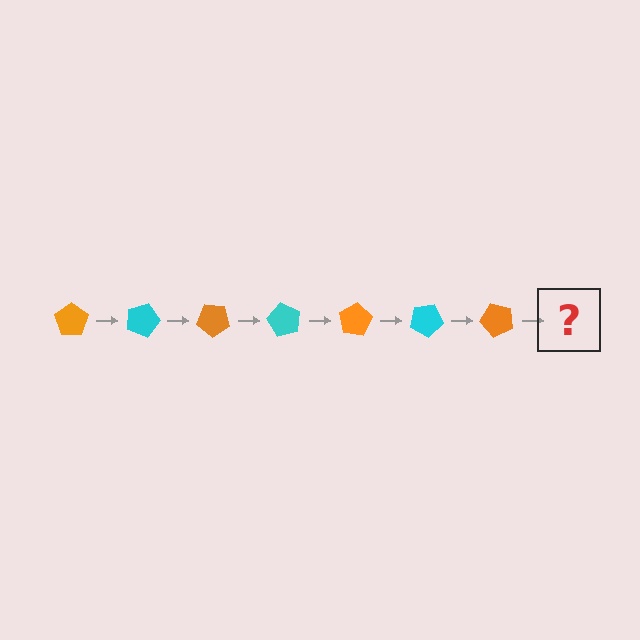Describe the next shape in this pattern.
It should be a cyan pentagon, rotated 140 degrees from the start.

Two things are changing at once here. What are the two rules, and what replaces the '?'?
The two rules are that it rotates 20 degrees each step and the color cycles through orange and cyan. The '?' should be a cyan pentagon, rotated 140 degrees from the start.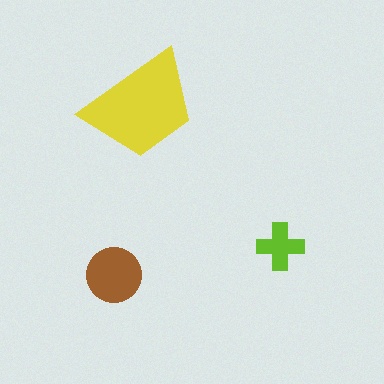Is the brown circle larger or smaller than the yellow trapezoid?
Smaller.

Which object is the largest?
The yellow trapezoid.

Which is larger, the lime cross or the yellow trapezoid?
The yellow trapezoid.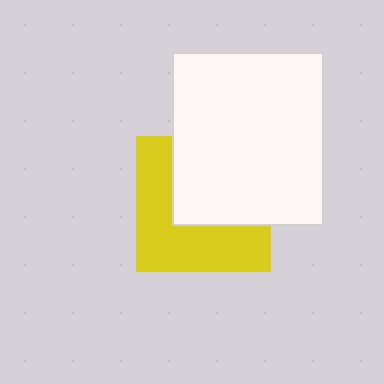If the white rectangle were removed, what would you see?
You would see the complete yellow square.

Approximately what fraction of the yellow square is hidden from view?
Roughly 49% of the yellow square is hidden behind the white rectangle.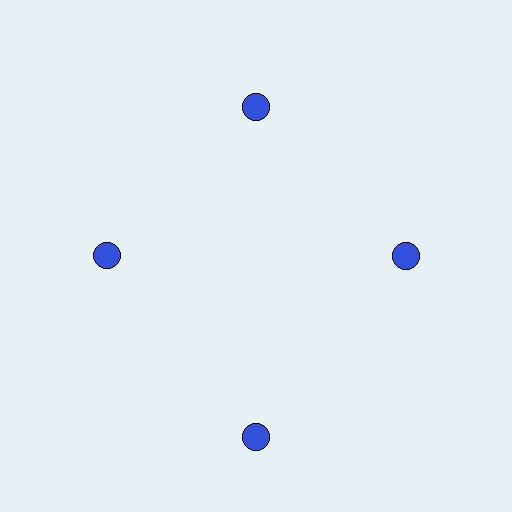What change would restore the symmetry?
The symmetry would be restored by moving it inward, back onto the ring so that all 4 circles sit at equal angles and equal distance from the center.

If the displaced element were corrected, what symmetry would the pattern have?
It would have 4-fold rotational symmetry — the pattern would map onto itself every 90 degrees.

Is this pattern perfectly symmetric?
No. The 4 blue circles are arranged in a ring, but one element near the 6 o'clock position is pushed outward from the center, breaking the 4-fold rotational symmetry.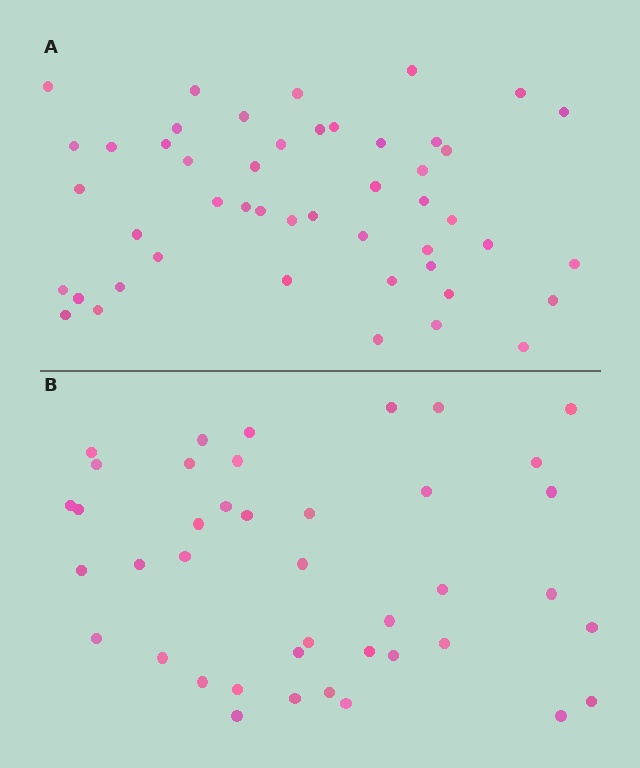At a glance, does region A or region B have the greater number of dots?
Region A (the top region) has more dots.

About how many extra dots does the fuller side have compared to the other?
Region A has roughly 8 or so more dots than region B.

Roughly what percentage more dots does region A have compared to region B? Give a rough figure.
About 15% more.